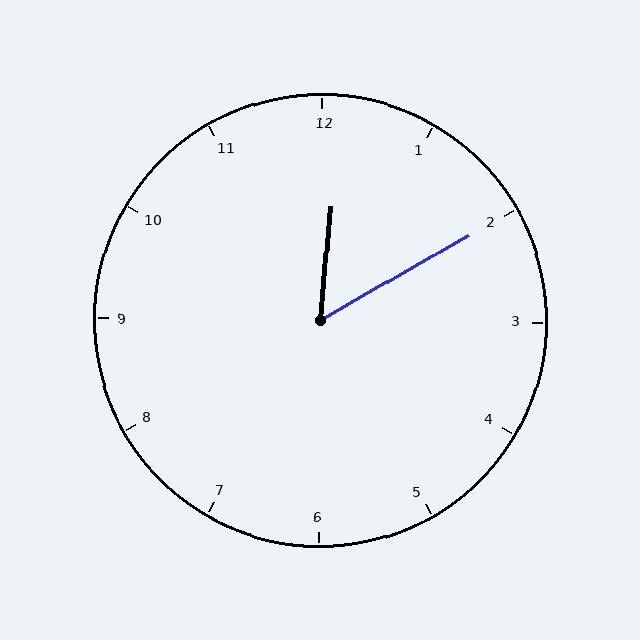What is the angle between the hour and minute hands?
Approximately 55 degrees.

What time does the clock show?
12:10.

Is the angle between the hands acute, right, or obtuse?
It is acute.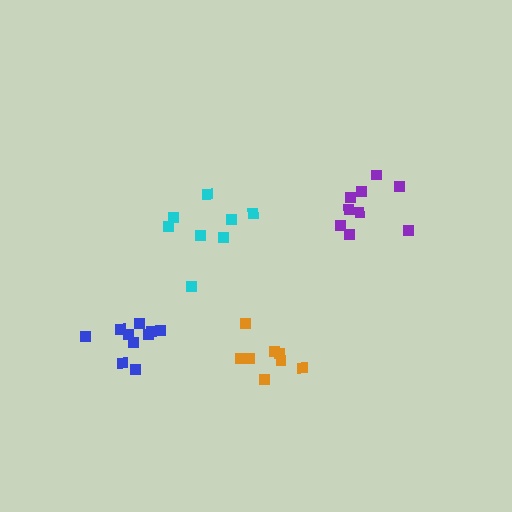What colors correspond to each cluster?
The clusters are colored: blue, orange, purple, cyan.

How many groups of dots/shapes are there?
There are 4 groups.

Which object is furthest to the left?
The blue cluster is leftmost.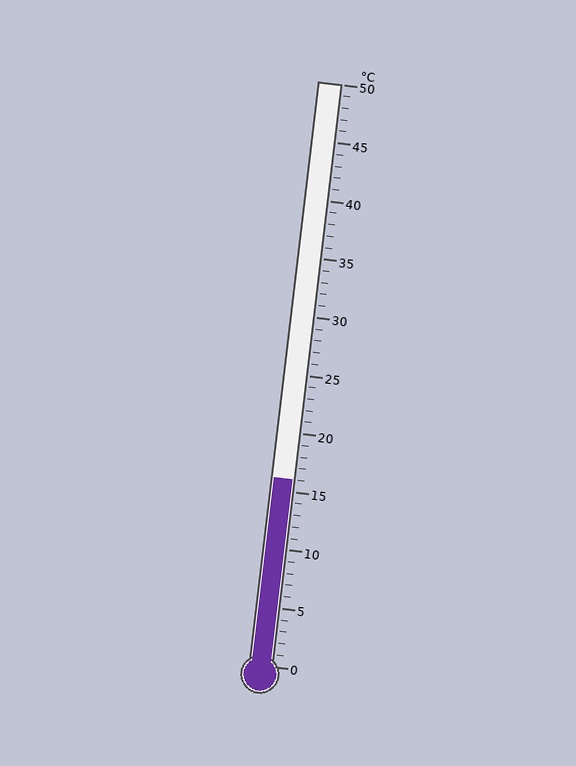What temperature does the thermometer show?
The thermometer shows approximately 16°C.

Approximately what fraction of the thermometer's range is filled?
The thermometer is filled to approximately 30% of its range.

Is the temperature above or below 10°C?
The temperature is above 10°C.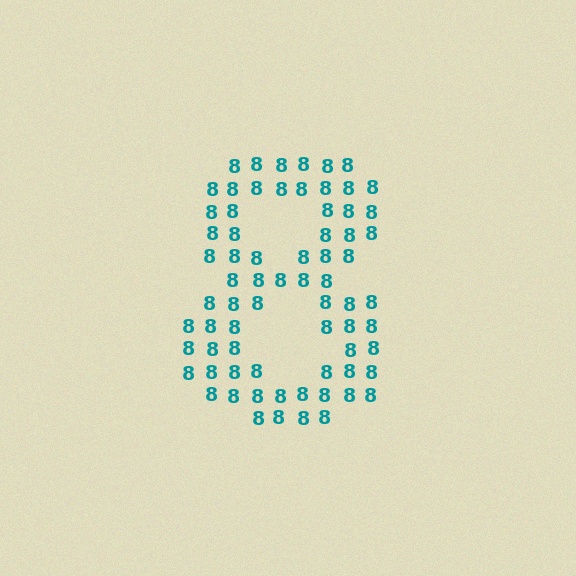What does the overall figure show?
The overall figure shows the digit 8.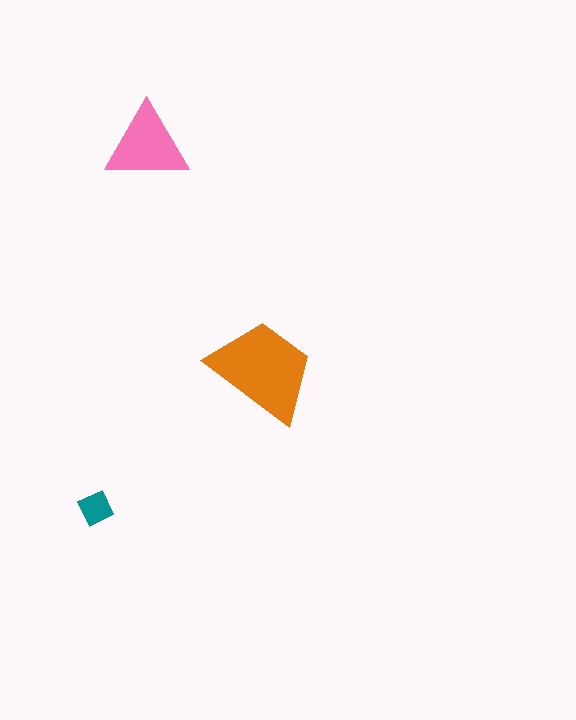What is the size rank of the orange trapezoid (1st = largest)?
1st.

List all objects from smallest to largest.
The teal diamond, the pink triangle, the orange trapezoid.